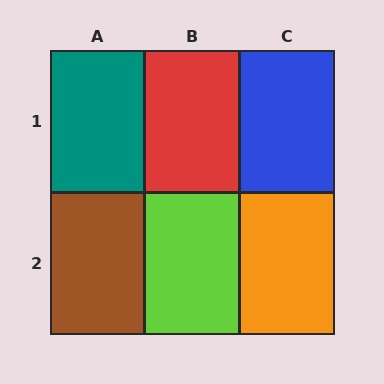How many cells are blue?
1 cell is blue.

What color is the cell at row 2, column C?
Orange.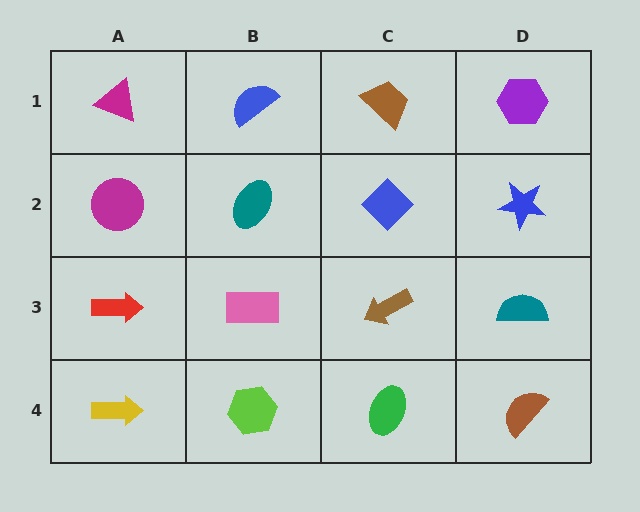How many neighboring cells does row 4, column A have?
2.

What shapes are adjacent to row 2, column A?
A magenta triangle (row 1, column A), a red arrow (row 3, column A), a teal ellipse (row 2, column B).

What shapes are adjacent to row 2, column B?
A blue semicircle (row 1, column B), a pink rectangle (row 3, column B), a magenta circle (row 2, column A), a blue diamond (row 2, column C).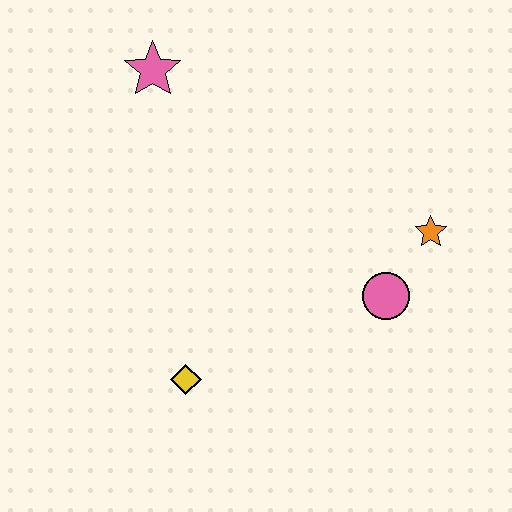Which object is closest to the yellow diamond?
The pink circle is closest to the yellow diamond.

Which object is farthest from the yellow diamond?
The pink star is farthest from the yellow diamond.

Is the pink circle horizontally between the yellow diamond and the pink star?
No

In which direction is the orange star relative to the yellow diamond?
The orange star is to the right of the yellow diamond.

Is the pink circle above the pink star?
No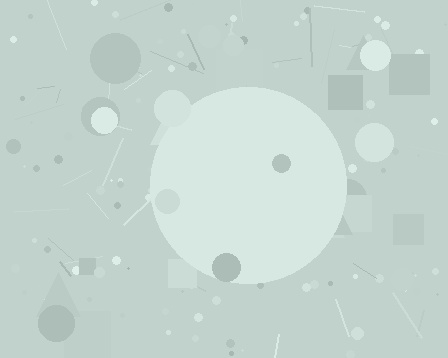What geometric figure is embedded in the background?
A circle is embedded in the background.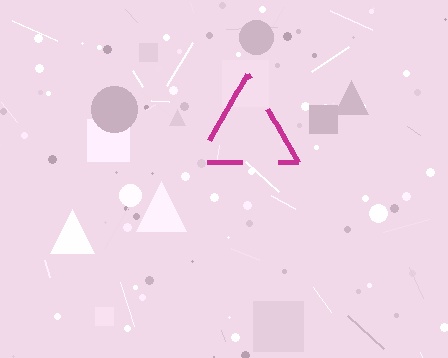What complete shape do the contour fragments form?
The contour fragments form a triangle.